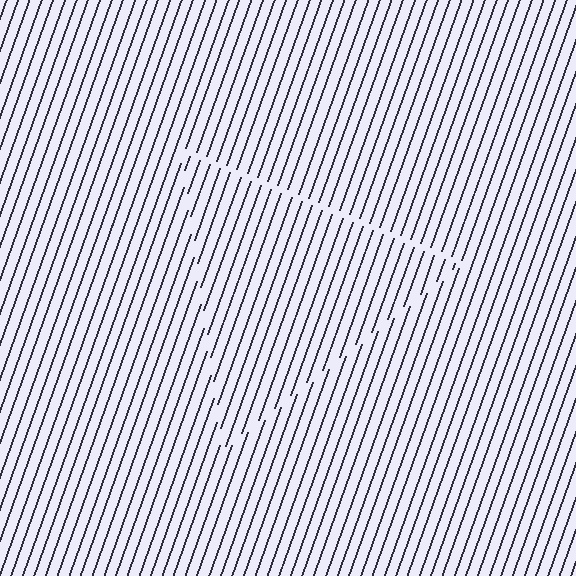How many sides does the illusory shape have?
3 sides — the line-ends trace a triangle.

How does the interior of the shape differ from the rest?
The interior of the shape contains the same grating, shifted by half a period — the contour is defined by the phase discontinuity where line-ends from the inner and outer gratings abut.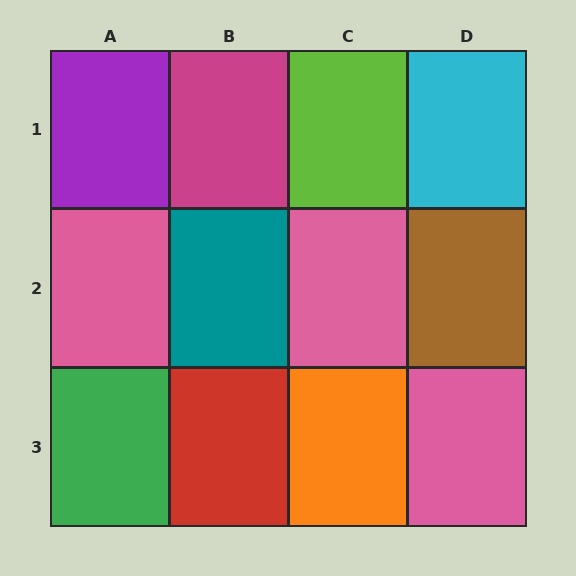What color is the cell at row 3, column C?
Orange.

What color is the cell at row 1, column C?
Lime.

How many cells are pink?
3 cells are pink.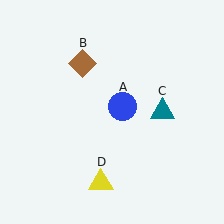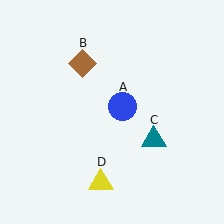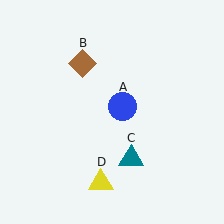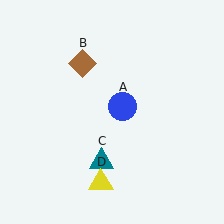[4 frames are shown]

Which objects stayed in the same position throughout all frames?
Blue circle (object A) and brown diamond (object B) and yellow triangle (object D) remained stationary.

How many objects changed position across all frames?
1 object changed position: teal triangle (object C).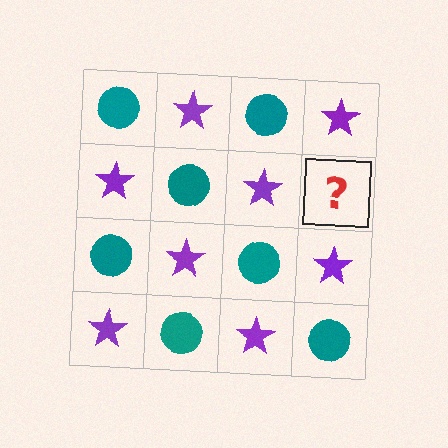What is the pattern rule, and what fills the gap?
The rule is that it alternates teal circle and purple star in a checkerboard pattern. The gap should be filled with a teal circle.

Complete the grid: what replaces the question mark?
The question mark should be replaced with a teal circle.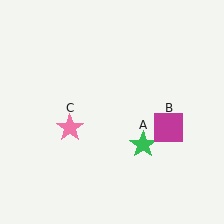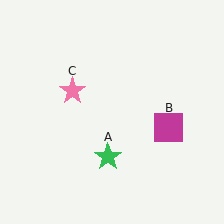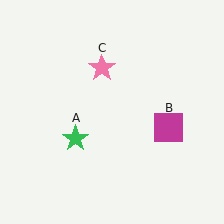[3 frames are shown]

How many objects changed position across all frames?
2 objects changed position: green star (object A), pink star (object C).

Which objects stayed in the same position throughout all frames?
Magenta square (object B) remained stationary.